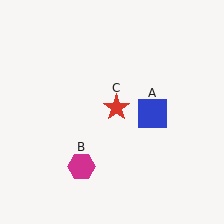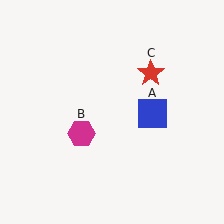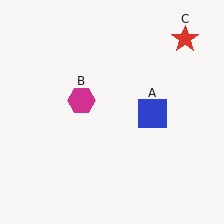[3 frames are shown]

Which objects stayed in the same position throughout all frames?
Blue square (object A) remained stationary.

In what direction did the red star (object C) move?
The red star (object C) moved up and to the right.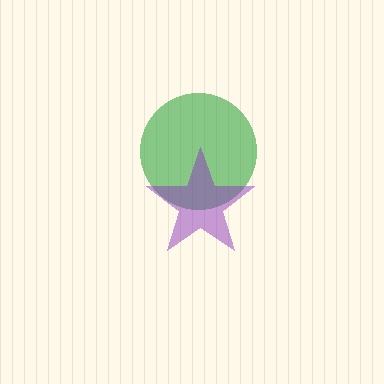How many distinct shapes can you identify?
There are 2 distinct shapes: a green circle, a purple star.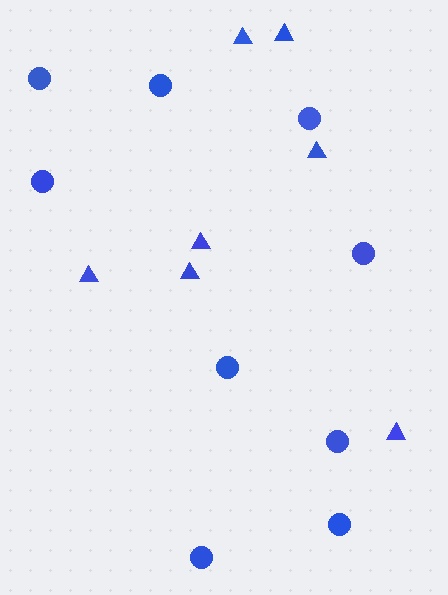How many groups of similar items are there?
There are 2 groups: one group of circles (9) and one group of triangles (7).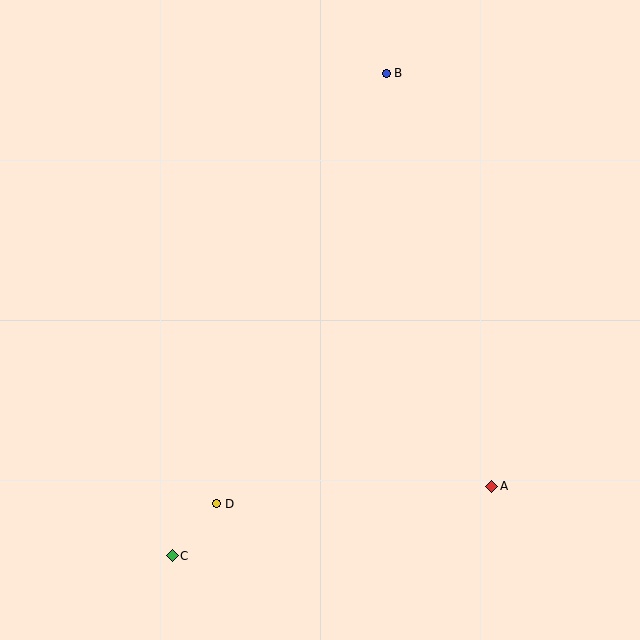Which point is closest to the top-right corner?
Point B is closest to the top-right corner.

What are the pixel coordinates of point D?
Point D is at (217, 504).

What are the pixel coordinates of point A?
Point A is at (492, 486).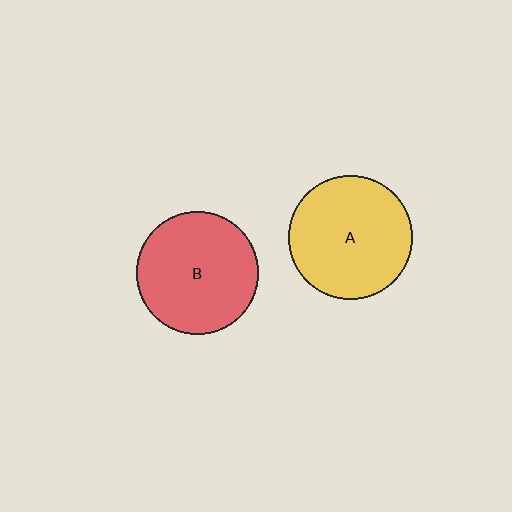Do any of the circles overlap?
No, none of the circles overlap.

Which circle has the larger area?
Circle A (yellow).